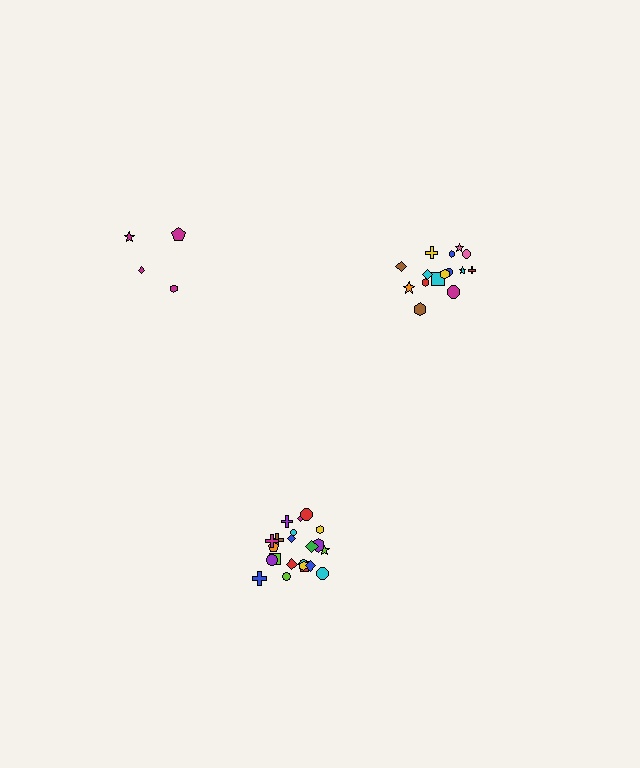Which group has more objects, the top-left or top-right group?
The top-right group.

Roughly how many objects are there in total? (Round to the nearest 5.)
Roughly 40 objects in total.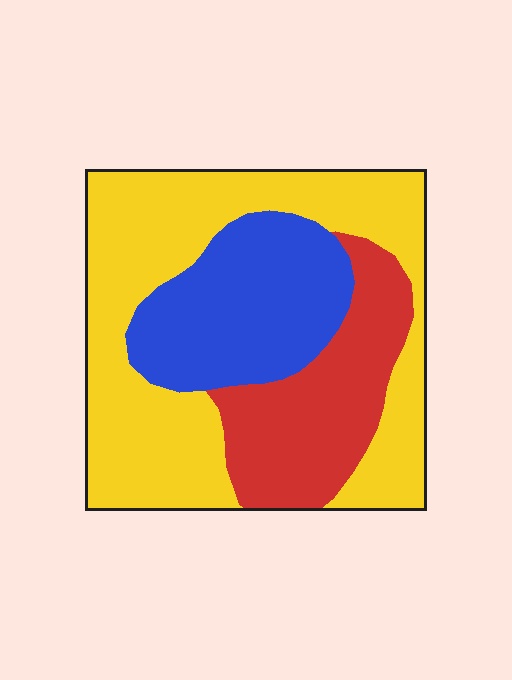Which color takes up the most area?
Yellow, at roughly 50%.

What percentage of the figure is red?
Red takes up less than a quarter of the figure.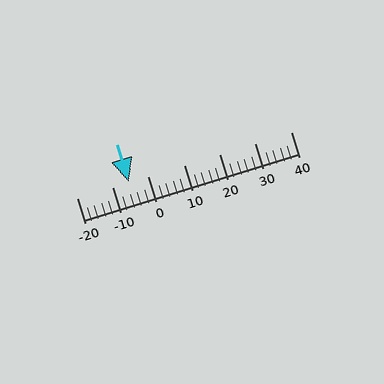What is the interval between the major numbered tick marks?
The major tick marks are spaced 10 units apart.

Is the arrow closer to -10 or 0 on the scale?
The arrow is closer to -10.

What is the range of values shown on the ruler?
The ruler shows values from -20 to 40.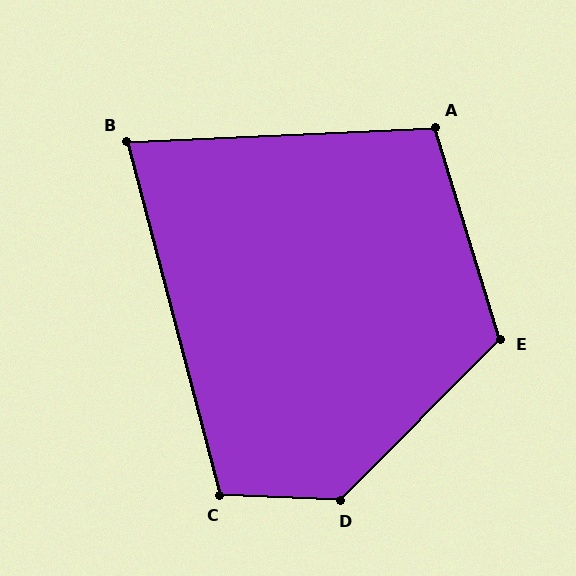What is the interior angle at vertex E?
Approximately 118 degrees (obtuse).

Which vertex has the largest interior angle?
D, at approximately 133 degrees.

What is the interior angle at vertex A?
Approximately 104 degrees (obtuse).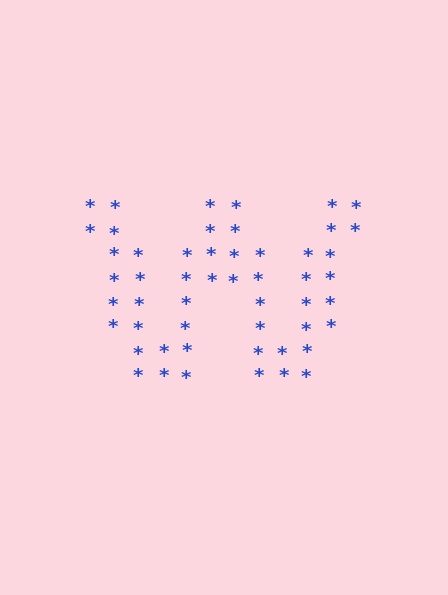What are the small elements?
The small elements are asterisks.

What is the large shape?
The large shape is the letter W.